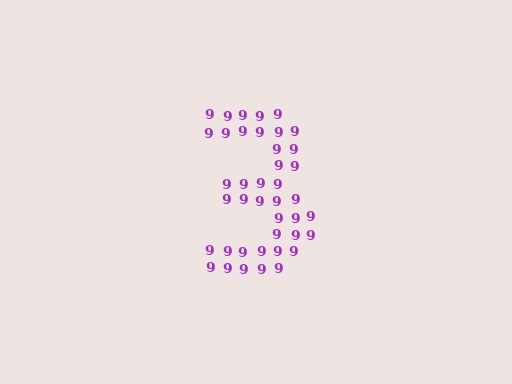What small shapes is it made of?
It is made of small digit 9's.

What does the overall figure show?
The overall figure shows the digit 3.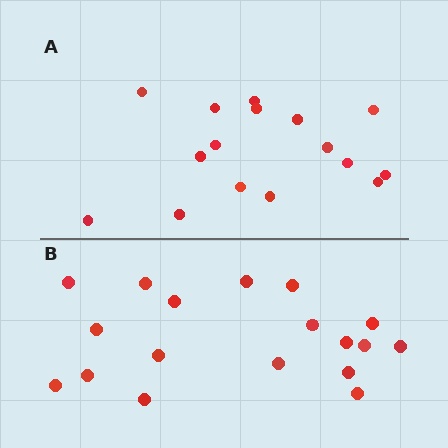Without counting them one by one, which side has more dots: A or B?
Region B (the bottom region) has more dots.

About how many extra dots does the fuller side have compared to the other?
Region B has just a few more — roughly 2 or 3 more dots than region A.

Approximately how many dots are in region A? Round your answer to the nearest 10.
About 20 dots. (The exact count is 16, which rounds to 20.)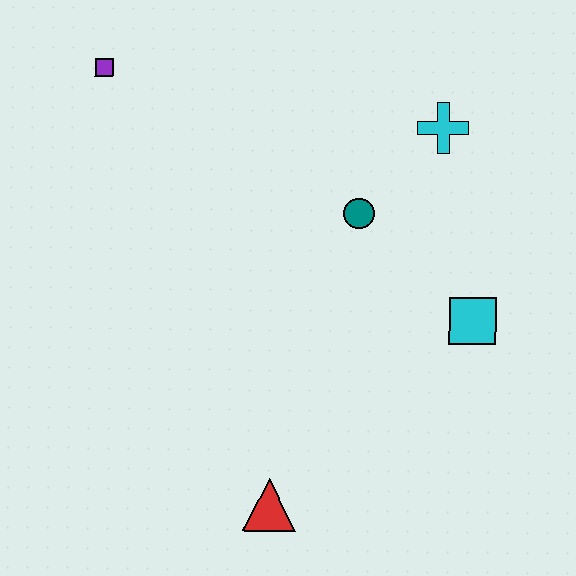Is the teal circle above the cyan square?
Yes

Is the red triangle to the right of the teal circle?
No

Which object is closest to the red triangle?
The cyan square is closest to the red triangle.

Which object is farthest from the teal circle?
The red triangle is farthest from the teal circle.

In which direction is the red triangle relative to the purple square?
The red triangle is below the purple square.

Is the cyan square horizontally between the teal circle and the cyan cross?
No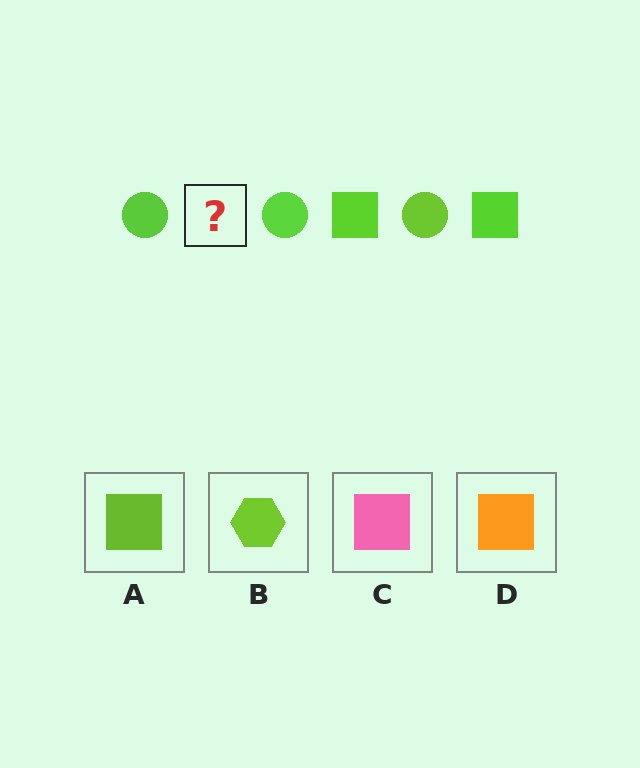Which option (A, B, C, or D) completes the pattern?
A.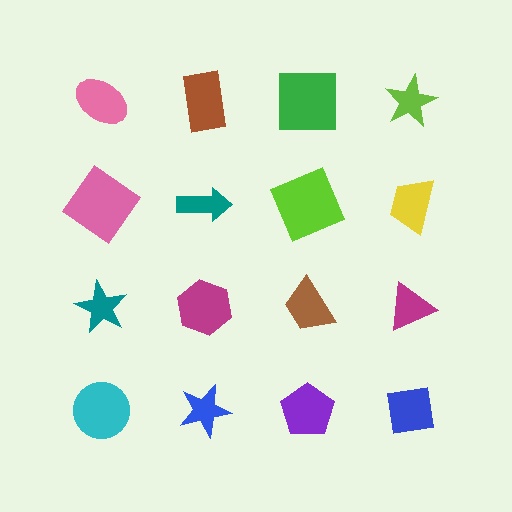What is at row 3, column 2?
A magenta hexagon.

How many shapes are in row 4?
4 shapes.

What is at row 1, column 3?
A green square.